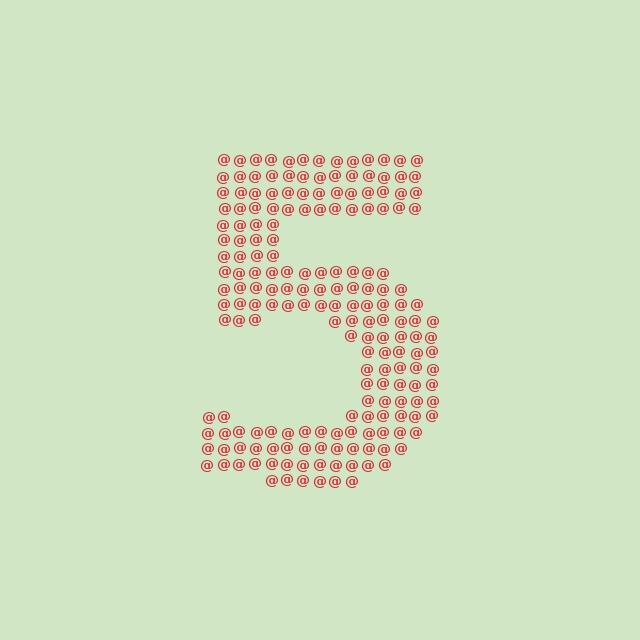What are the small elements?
The small elements are at signs.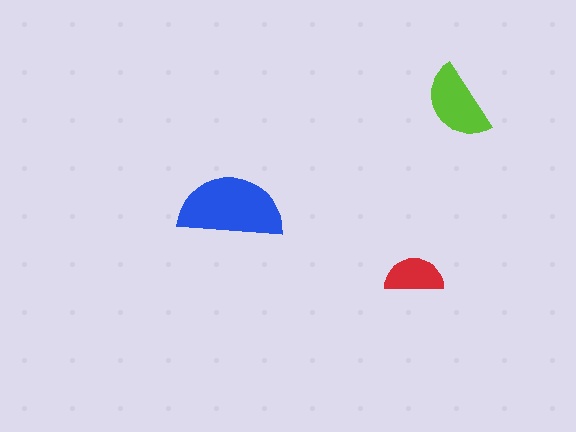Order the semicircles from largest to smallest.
the blue one, the lime one, the red one.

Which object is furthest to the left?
The blue semicircle is leftmost.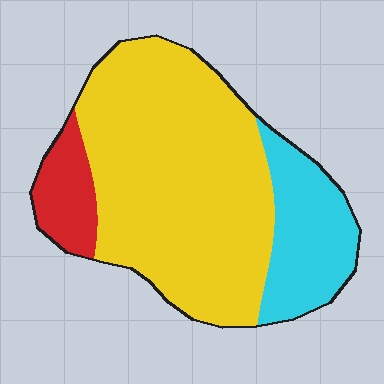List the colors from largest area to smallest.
From largest to smallest: yellow, cyan, red.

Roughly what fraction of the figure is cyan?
Cyan takes up less than a quarter of the figure.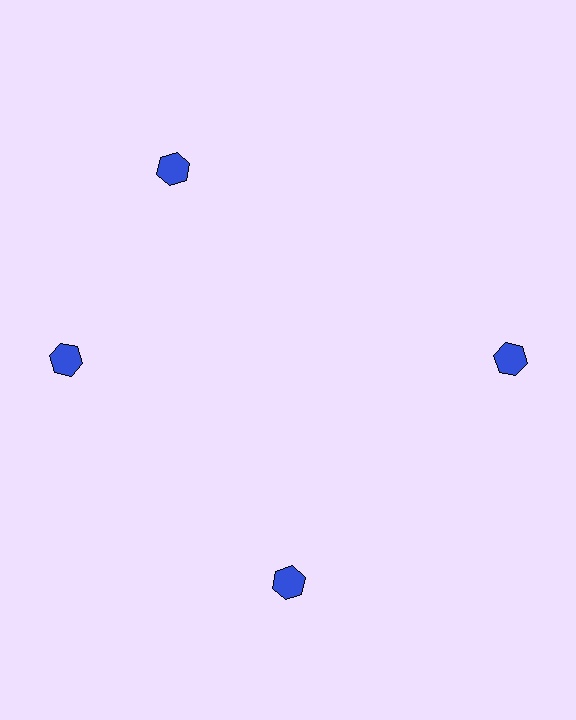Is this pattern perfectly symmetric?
No. The 4 blue hexagons are arranged in a ring, but one element near the 12 o'clock position is rotated out of alignment along the ring, breaking the 4-fold rotational symmetry.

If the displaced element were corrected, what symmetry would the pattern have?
It would have 4-fold rotational symmetry — the pattern would map onto itself every 90 degrees.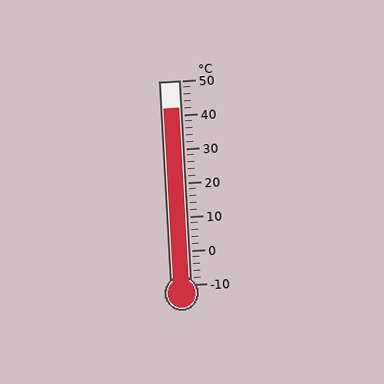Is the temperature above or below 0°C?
The temperature is above 0°C.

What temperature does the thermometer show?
The thermometer shows approximately 42°C.